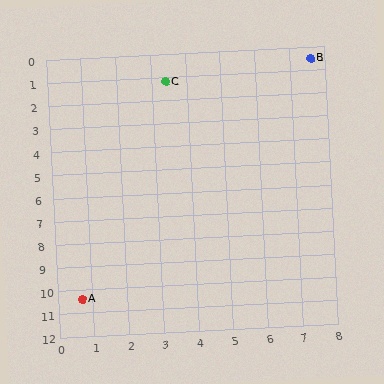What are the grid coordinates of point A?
Point A is at approximately (0.7, 10.4).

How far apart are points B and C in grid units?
Points B and C are about 4.3 grid units apart.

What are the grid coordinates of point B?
Point B is at approximately (7.6, 0.5).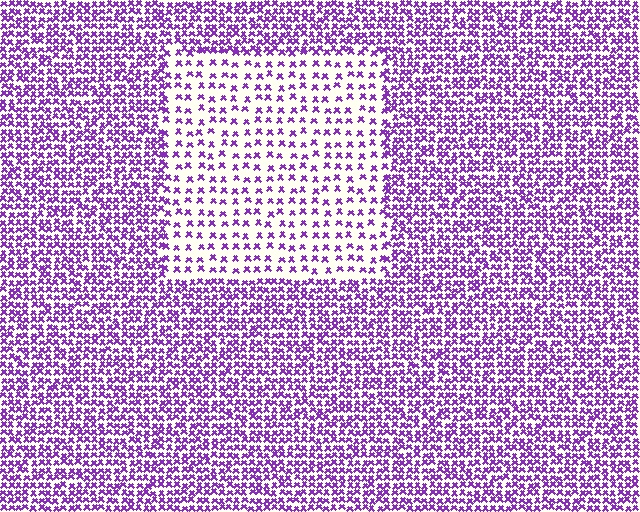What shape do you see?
I see a rectangle.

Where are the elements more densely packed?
The elements are more densely packed outside the rectangle boundary.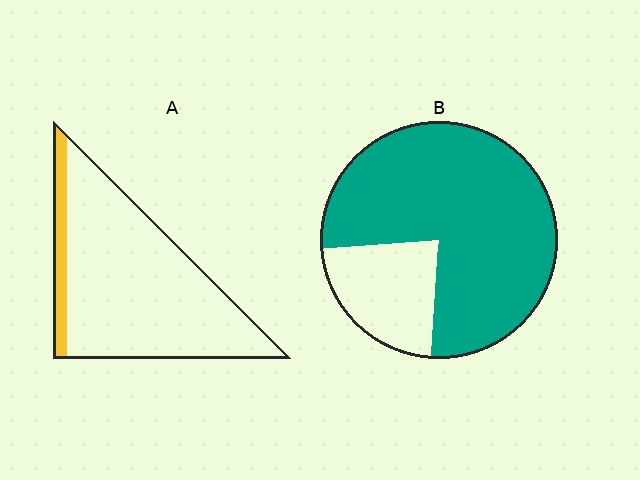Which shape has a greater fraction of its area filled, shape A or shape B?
Shape B.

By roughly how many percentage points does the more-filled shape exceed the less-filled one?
By roughly 65 percentage points (B over A).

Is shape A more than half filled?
No.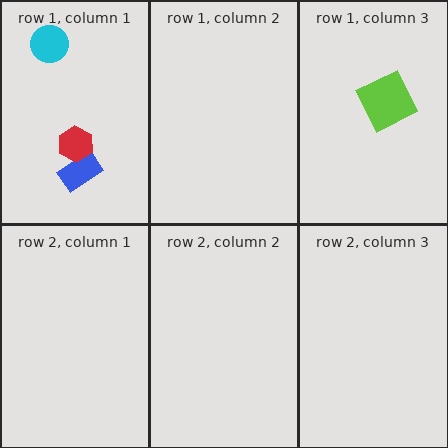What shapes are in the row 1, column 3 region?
The lime square.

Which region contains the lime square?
The row 1, column 3 region.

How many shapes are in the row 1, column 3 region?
1.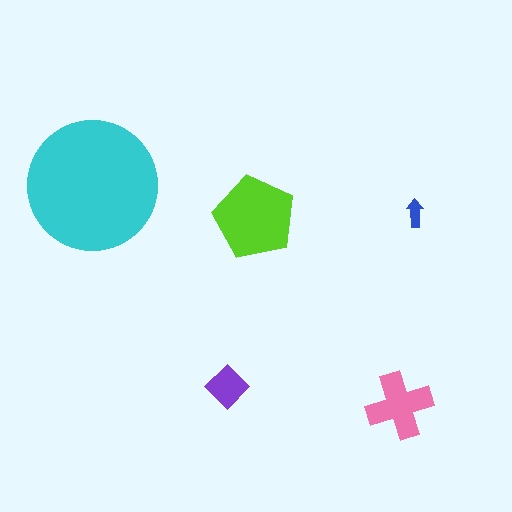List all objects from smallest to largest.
The blue arrow, the purple diamond, the pink cross, the lime pentagon, the cyan circle.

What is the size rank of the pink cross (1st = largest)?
3rd.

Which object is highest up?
The cyan circle is topmost.